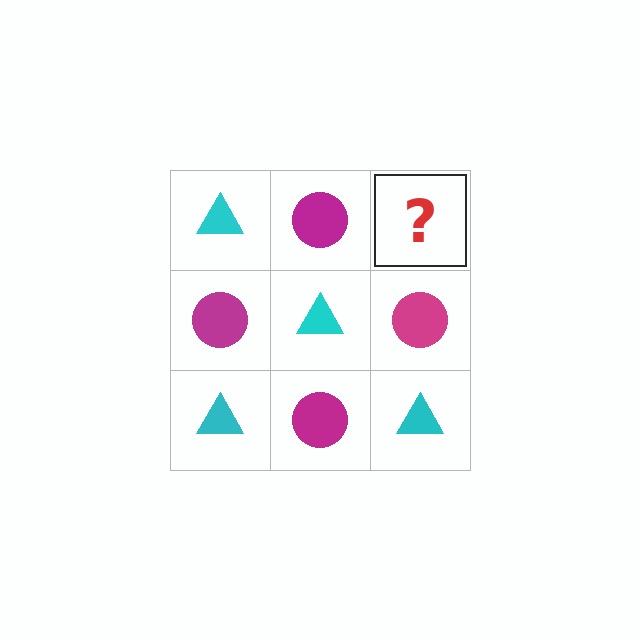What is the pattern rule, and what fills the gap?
The rule is that it alternates cyan triangle and magenta circle in a checkerboard pattern. The gap should be filled with a cyan triangle.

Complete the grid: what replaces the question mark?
The question mark should be replaced with a cyan triangle.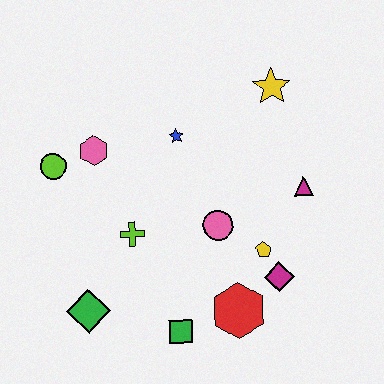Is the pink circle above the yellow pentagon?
Yes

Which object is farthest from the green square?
The yellow star is farthest from the green square.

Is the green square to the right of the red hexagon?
No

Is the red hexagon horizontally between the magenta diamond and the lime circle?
Yes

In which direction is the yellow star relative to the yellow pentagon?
The yellow star is above the yellow pentagon.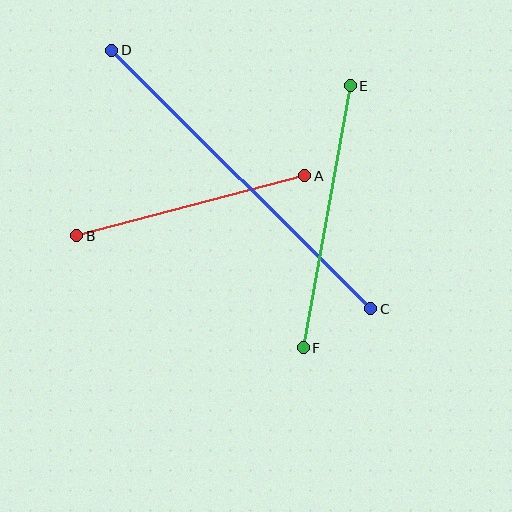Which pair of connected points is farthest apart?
Points C and D are farthest apart.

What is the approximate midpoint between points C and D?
The midpoint is at approximately (241, 179) pixels.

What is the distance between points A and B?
The distance is approximately 236 pixels.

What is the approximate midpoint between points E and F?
The midpoint is at approximately (327, 217) pixels.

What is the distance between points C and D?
The distance is approximately 366 pixels.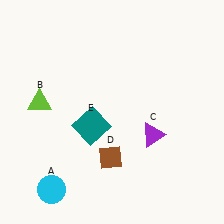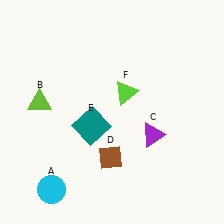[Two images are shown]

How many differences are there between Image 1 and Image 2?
There is 1 difference between the two images.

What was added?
A lime triangle (F) was added in Image 2.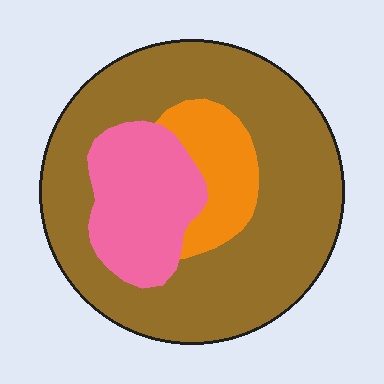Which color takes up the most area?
Brown, at roughly 65%.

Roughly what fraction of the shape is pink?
Pink takes up about one fifth (1/5) of the shape.